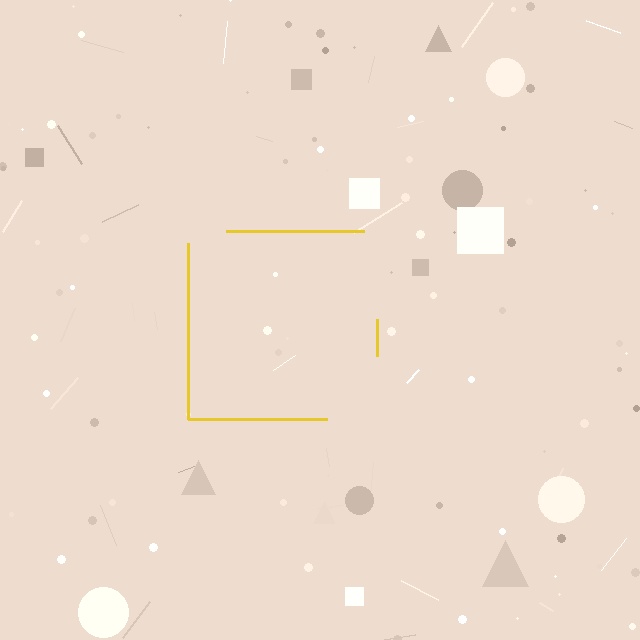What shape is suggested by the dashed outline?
The dashed outline suggests a square.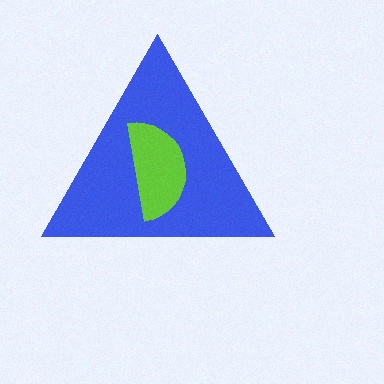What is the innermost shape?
The lime semicircle.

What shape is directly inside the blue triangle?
The lime semicircle.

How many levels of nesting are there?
2.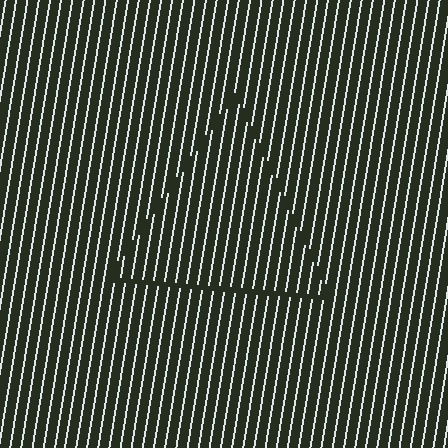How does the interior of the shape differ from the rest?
The interior of the shape contains the same grating, shifted by half a period — the contour is defined by the phase discontinuity where line-ends from the inner and outer gratings abut.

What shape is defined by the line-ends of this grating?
An illusory triangle. The interior of the shape contains the same grating, shifted by half a period — the contour is defined by the phase discontinuity where line-ends from the inner and outer gratings abut.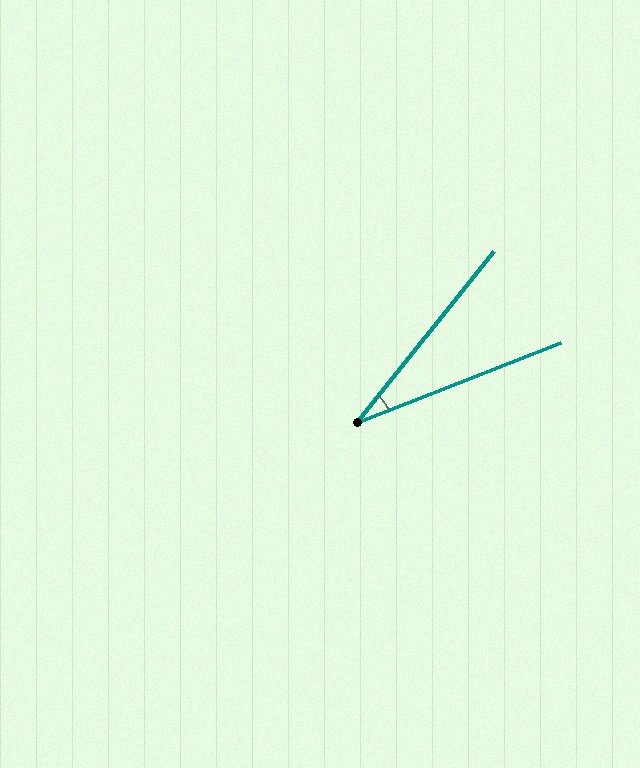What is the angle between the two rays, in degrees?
Approximately 30 degrees.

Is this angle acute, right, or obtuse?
It is acute.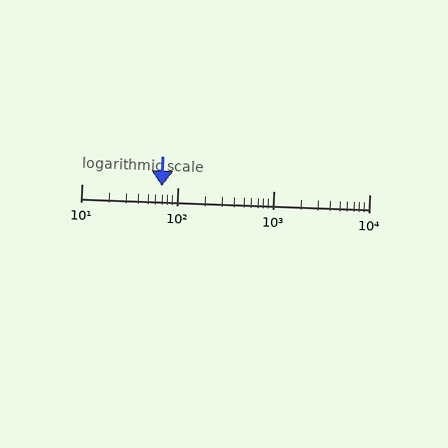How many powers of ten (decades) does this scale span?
The scale spans 3 decades, from 10 to 10000.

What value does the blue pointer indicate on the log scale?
The pointer indicates approximately 69.